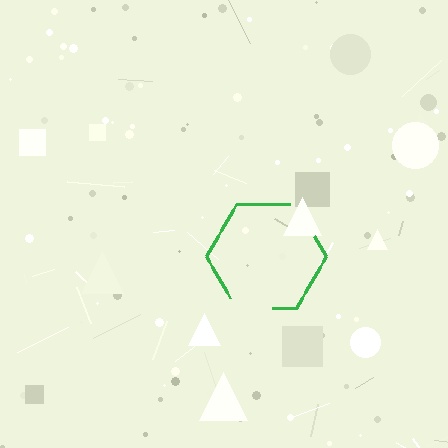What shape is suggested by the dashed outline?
The dashed outline suggests a hexagon.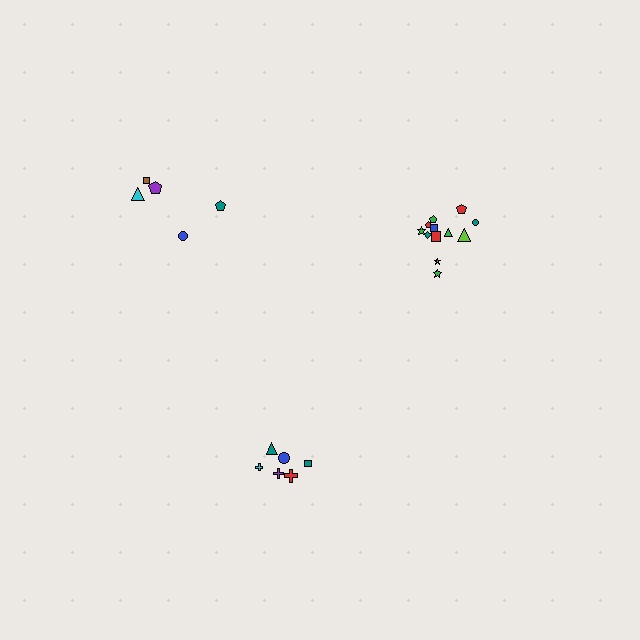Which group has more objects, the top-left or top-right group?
The top-right group.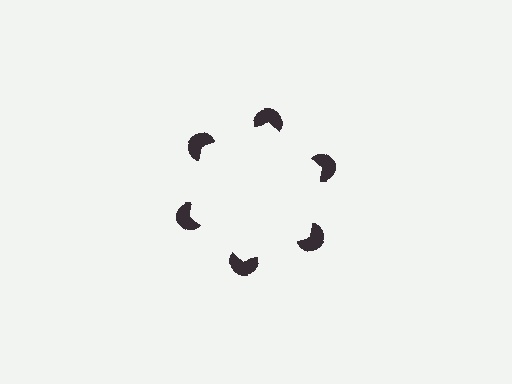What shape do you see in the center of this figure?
An illusory hexagon — its edges are inferred from the aligned wedge cuts in the pac-man discs, not physically drawn.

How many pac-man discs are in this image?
There are 6 — one at each vertex of the illusory hexagon.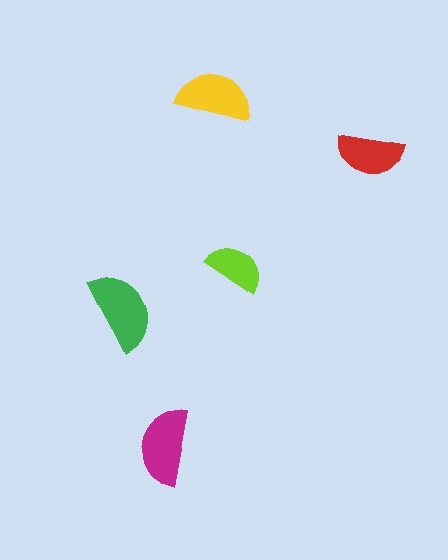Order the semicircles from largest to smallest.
the green one, the magenta one, the yellow one, the red one, the lime one.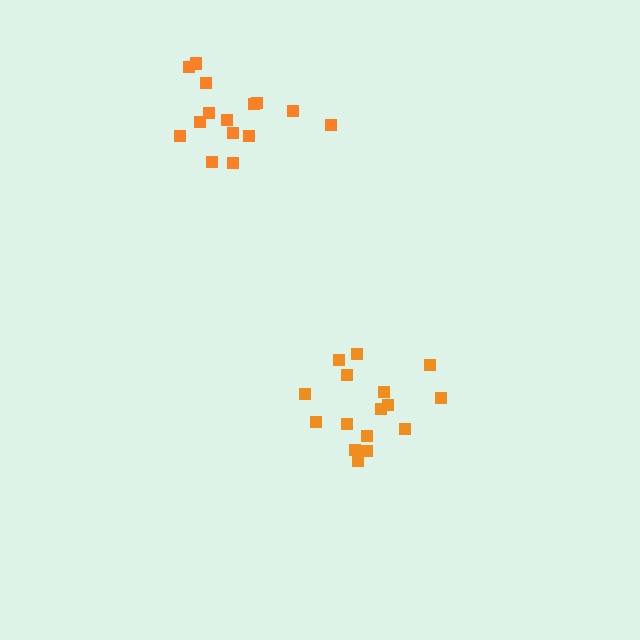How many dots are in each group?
Group 1: 15 dots, Group 2: 16 dots (31 total).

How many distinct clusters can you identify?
There are 2 distinct clusters.